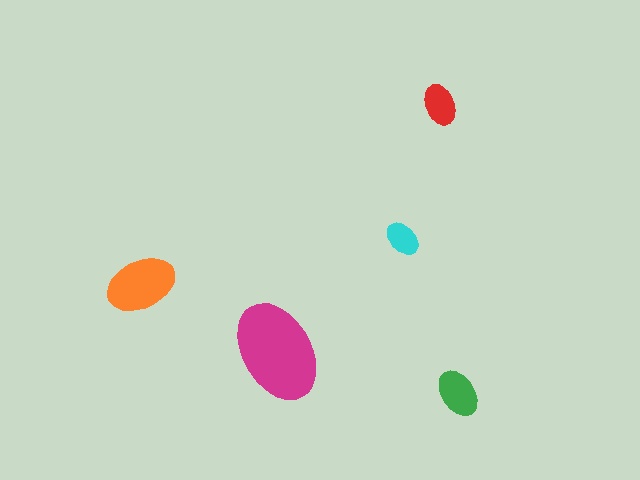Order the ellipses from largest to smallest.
the magenta one, the orange one, the green one, the red one, the cyan one.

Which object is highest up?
The red ellipse is topmost.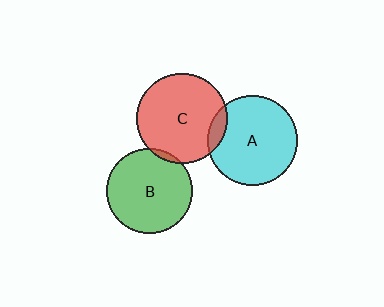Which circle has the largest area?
Circle C (red).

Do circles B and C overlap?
Yes.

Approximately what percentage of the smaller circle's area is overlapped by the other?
Approximately 5%.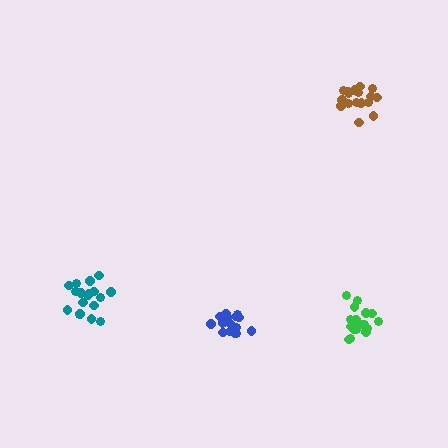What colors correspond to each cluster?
The clusters are colored: green, blue, brown, teal.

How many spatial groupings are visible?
There are 4 spatial groupings.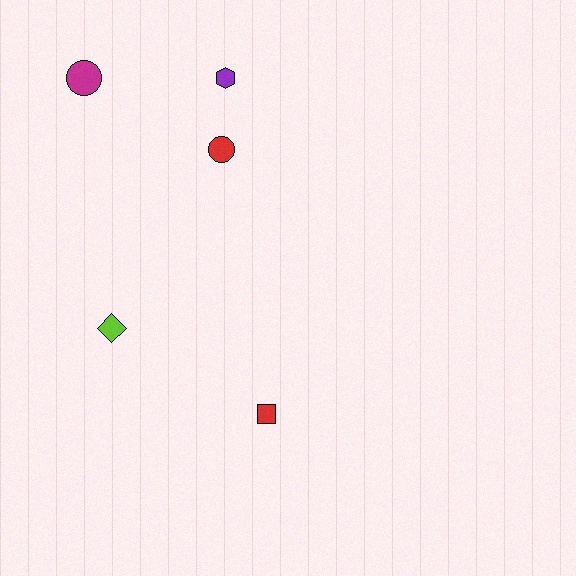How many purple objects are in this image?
There is 1 purple object.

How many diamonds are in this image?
There is 1 diamond.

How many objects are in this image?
There are 5 objects.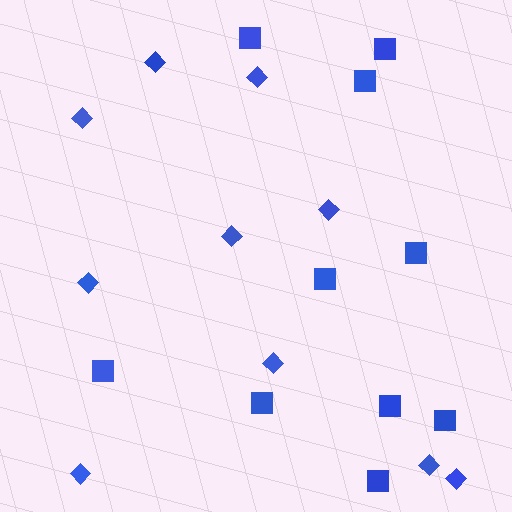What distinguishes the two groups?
There are 2 groups: one group of diamonds (10) and one group of squares (10).